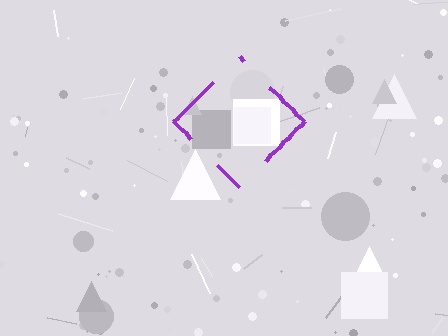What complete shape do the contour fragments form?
The contour fragments form a diamond.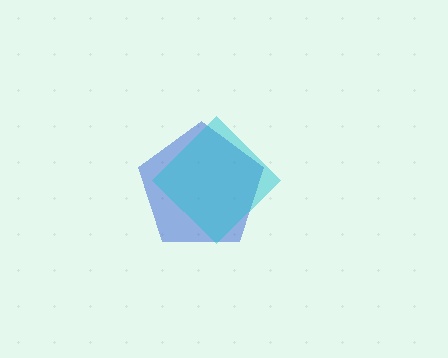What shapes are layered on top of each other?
The layered shapes are: a blue pentagon, a cyan diamond.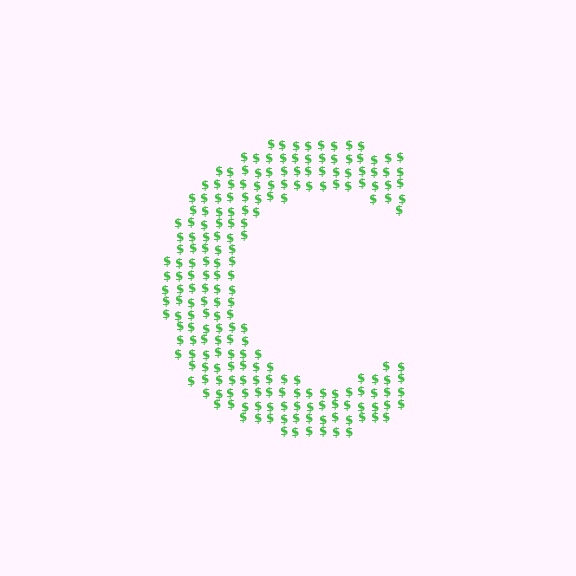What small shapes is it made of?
It is made of small dollar signs.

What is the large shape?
The large shape is the letter C.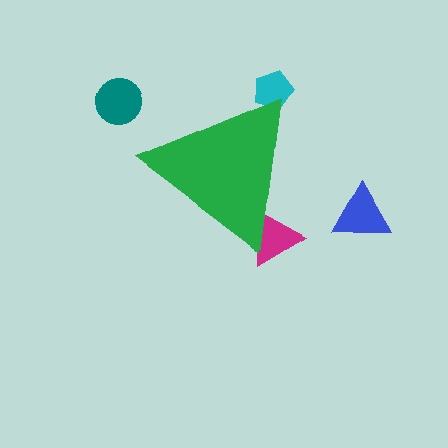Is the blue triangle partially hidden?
No, the blue triangle is fully visible.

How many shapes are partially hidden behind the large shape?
2 shapes are partially hidden.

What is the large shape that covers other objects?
A green triangle.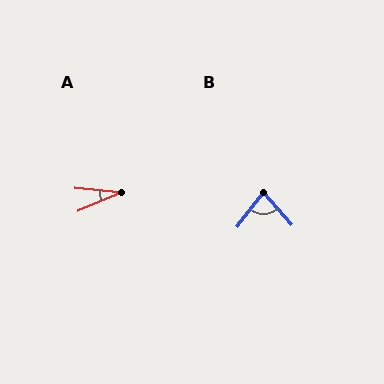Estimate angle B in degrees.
Approximately 78 degrees.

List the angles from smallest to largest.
A (29°), B (78°).